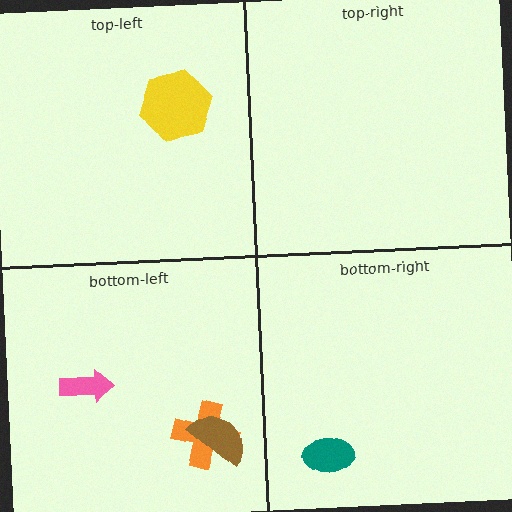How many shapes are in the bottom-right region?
1.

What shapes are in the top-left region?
The yellow hexagon.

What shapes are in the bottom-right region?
The teal ellipse.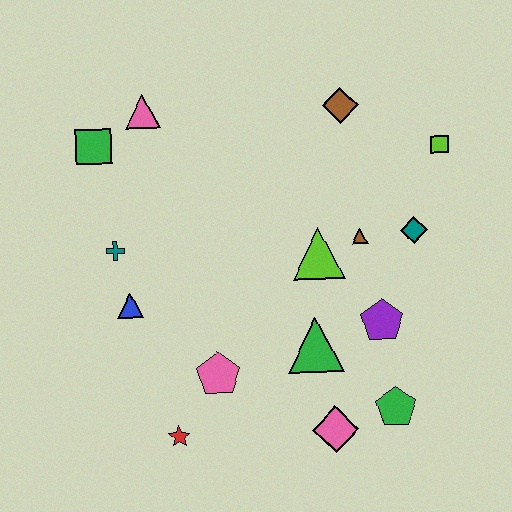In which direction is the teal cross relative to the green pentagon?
The teal cross is to the left of the green pentagon.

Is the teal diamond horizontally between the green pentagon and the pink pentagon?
No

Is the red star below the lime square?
Yes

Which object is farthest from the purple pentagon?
The green square is farthest from the purple pentagon.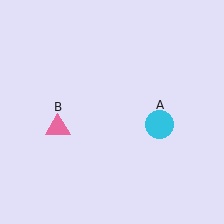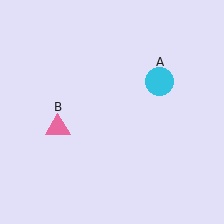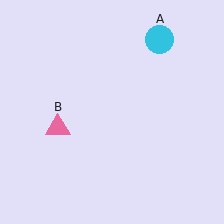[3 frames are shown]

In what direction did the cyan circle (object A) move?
The cyan circle (object A) moved up.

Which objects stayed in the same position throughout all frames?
Pink triangle (object B) remained stationary.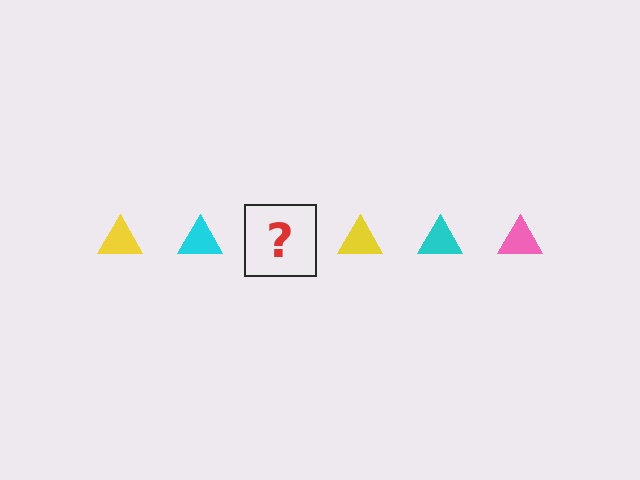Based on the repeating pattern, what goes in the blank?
The blank should be a pink triangle.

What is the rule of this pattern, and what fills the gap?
The rule is that the pattern cycles through yellow, cyan, pink triangles. The gap should be filled with a pink triangle.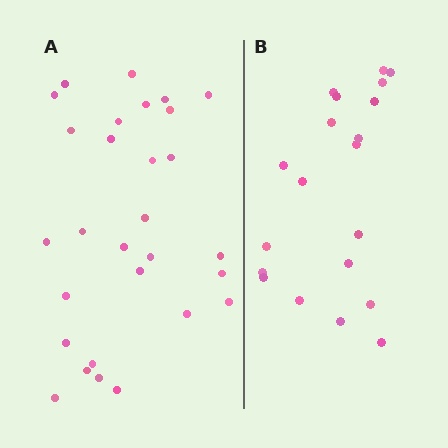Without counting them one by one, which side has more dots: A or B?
Region A (the left region) has more dots.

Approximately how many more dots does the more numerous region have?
Region A has roughly 8 or so more dots than region B.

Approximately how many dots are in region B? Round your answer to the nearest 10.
About 20 dots.